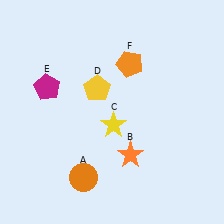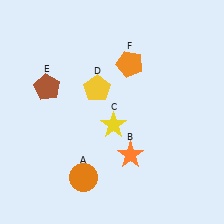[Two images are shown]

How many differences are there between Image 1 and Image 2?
There is 1 difference between the two images.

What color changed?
The pentagon (E) changed from magenta in Image 1 to brown in Image 2.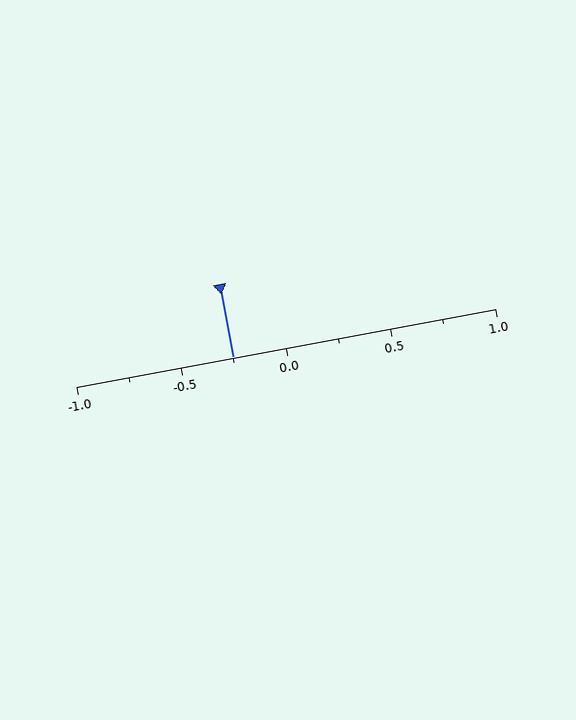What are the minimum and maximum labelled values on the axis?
The axis runs from -1.0 to 1.0.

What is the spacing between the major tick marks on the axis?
The major ticks are spaced 0.5 apart.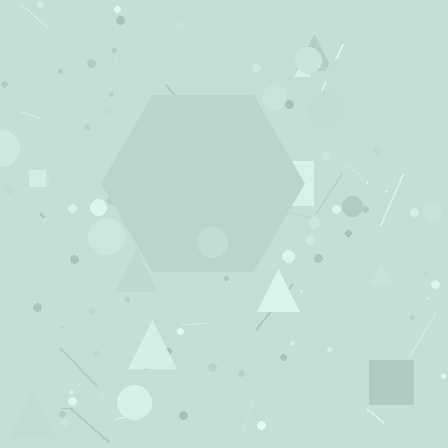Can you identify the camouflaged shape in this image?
The camouflaged shape is a hexagon.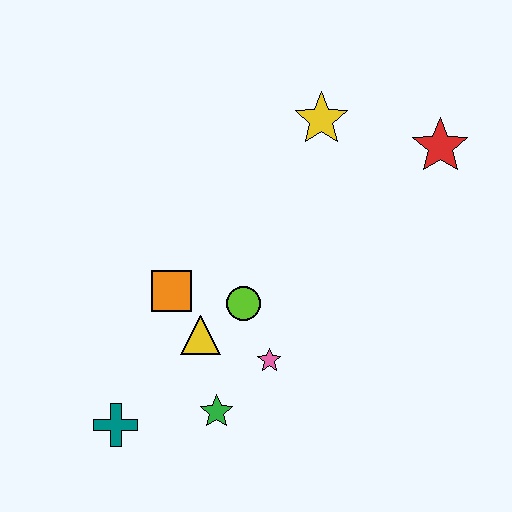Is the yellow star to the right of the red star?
No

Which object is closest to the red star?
The yellow star is closest to the red star.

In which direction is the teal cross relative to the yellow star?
The teal cross is below the yellow star.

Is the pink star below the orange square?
Yes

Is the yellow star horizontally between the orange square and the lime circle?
No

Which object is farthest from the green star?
The red star is farthest from the green star.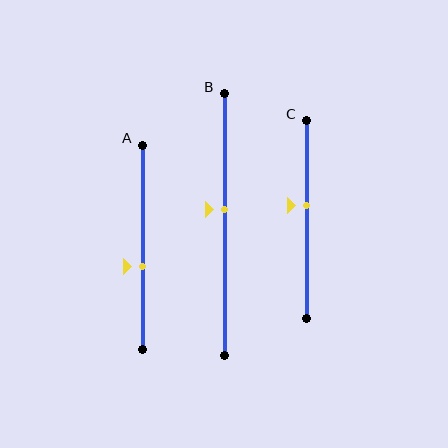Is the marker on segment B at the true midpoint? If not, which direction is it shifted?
No, the marker on segment B is shifted upward by about 6% of the segment length.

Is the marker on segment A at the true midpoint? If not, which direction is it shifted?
No, the marker on segment A is shifted downward by about 9% of the segment length.